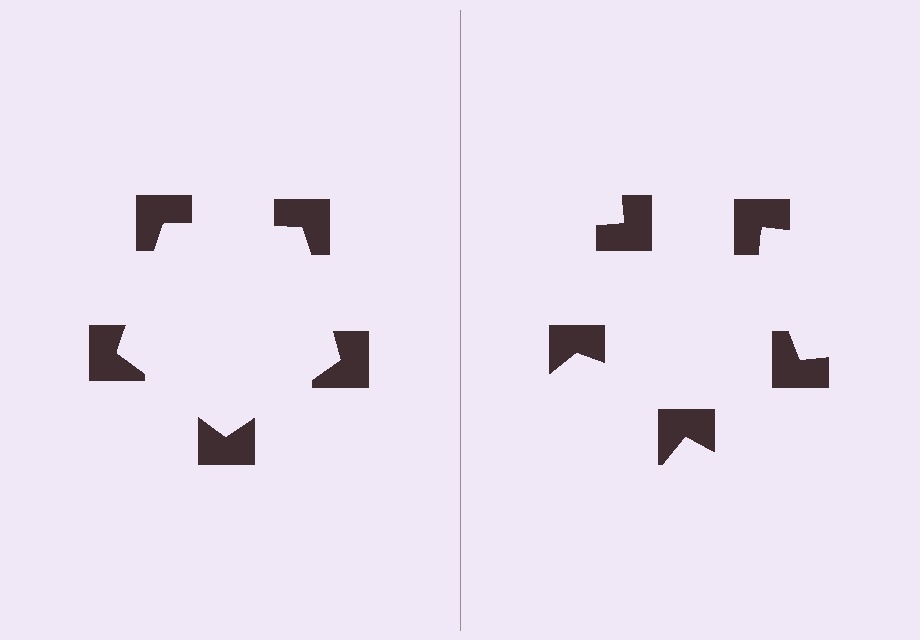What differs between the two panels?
The notched squares are positioned identically on both sides; only the wedge orientations differ. On the left they align to a pentagon; on the right they are misaligned.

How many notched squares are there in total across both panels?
10 — 5 on each side.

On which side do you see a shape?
An illusory pentagon appears on the left side. On the right side the wedge cuts are rotated, so no coherent shape forms.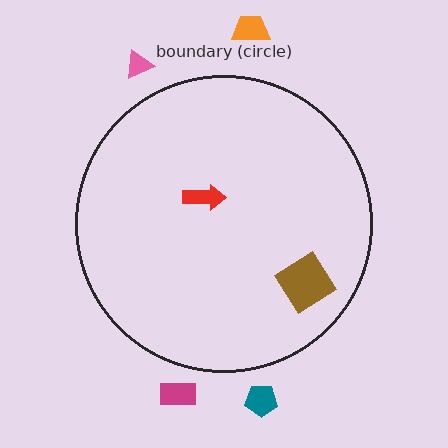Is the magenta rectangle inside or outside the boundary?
Outside.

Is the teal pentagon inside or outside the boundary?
Outside.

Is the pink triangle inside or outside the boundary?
Outside.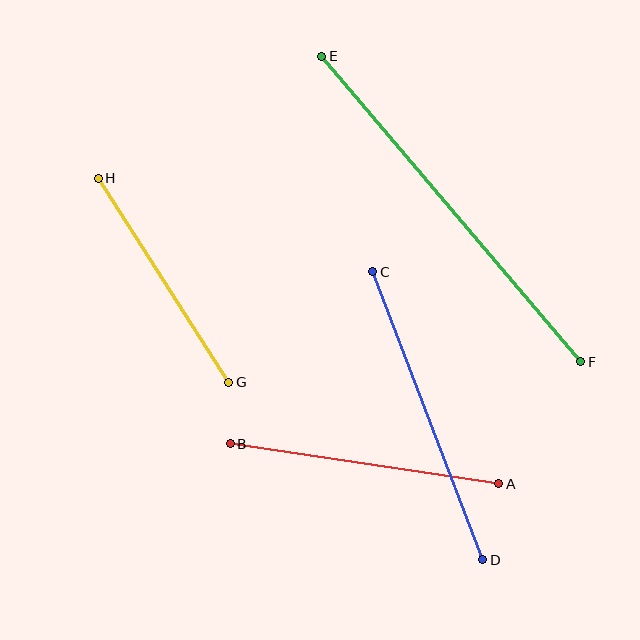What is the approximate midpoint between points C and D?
The midpoint is at approximately (428, 416) pixels.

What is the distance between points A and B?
The distance is approximately 271 pixels.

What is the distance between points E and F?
The distance is approximately 400 pixels.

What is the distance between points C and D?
The distance is approximately 308 pixels.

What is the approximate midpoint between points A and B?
The midpoint is at approximately (364, 464) pixels.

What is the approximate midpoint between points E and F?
The midpoint is at approximately (451, 209) pixels.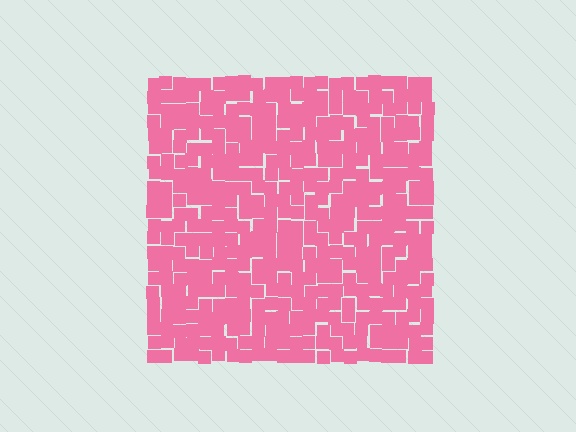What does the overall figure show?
The overall figure shows a square.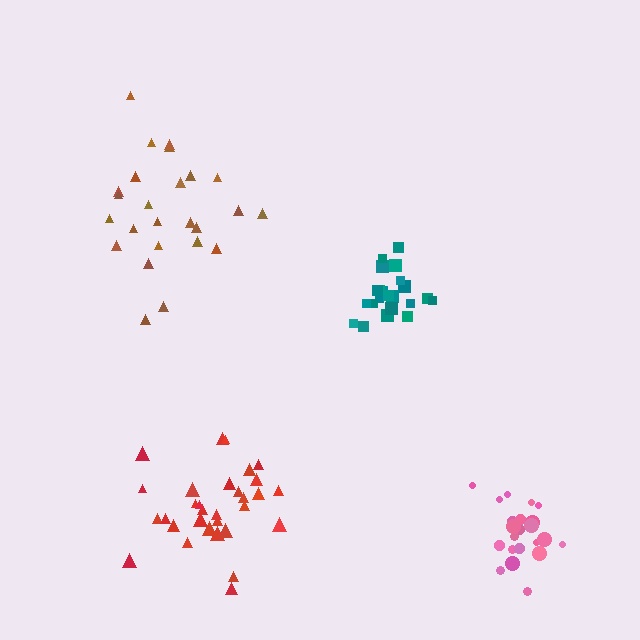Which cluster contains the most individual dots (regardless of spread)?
Red (31).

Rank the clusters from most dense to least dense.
teal, pink, red, brown.